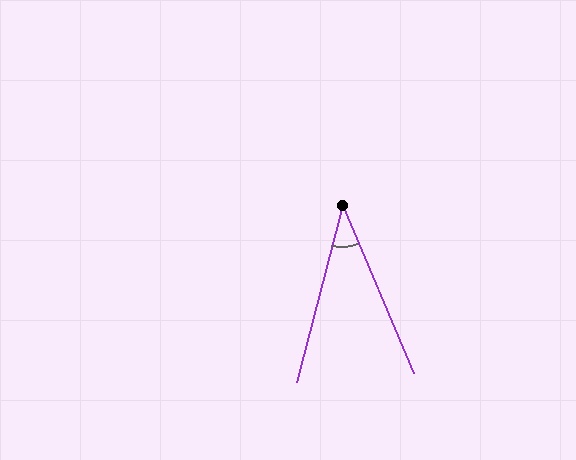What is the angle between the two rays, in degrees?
Approximately 38 degrees.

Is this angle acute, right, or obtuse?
It is acute.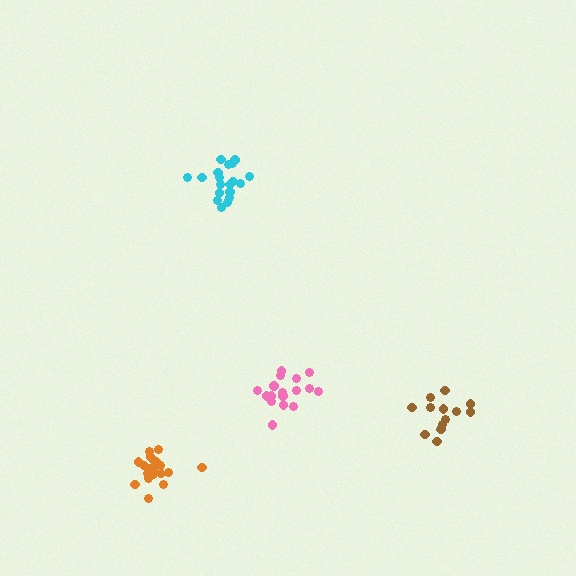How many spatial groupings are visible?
There are 4 spatial groupings.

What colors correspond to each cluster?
The clusters are colored: cyan, pink, brown, orange.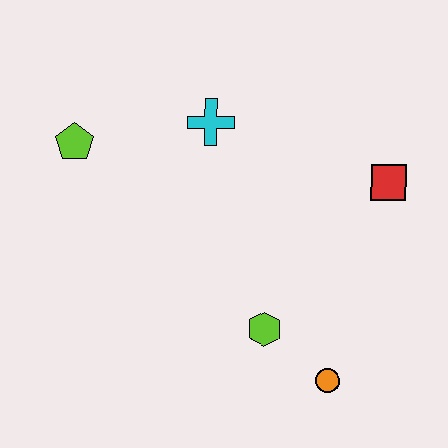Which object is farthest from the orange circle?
The lime pentagon is farthest from the orange circle.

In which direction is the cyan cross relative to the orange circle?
The cyan cross is above the orange circle.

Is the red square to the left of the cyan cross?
No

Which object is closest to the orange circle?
The lime hexagon is closest to the orange circle.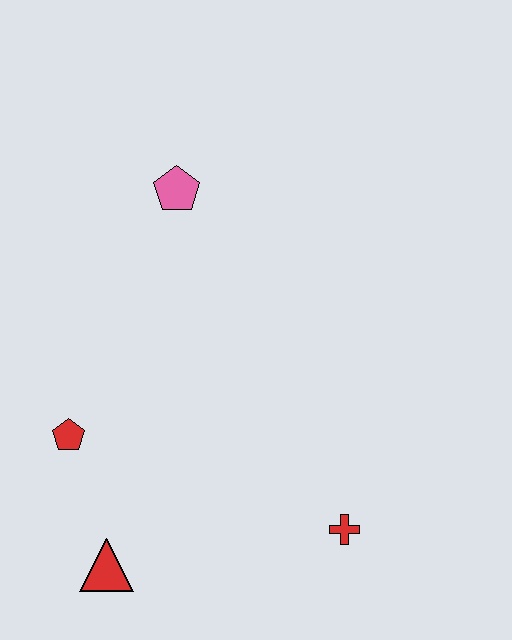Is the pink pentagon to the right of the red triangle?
Yes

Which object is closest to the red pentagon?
The red triangle is closest to the red pentagon.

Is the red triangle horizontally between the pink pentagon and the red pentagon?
Yes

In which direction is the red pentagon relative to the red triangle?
The red pentagon is above the red triangle.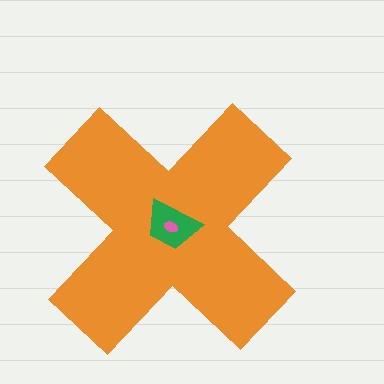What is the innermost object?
The pink ellipse.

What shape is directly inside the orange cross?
The green trapezoid.